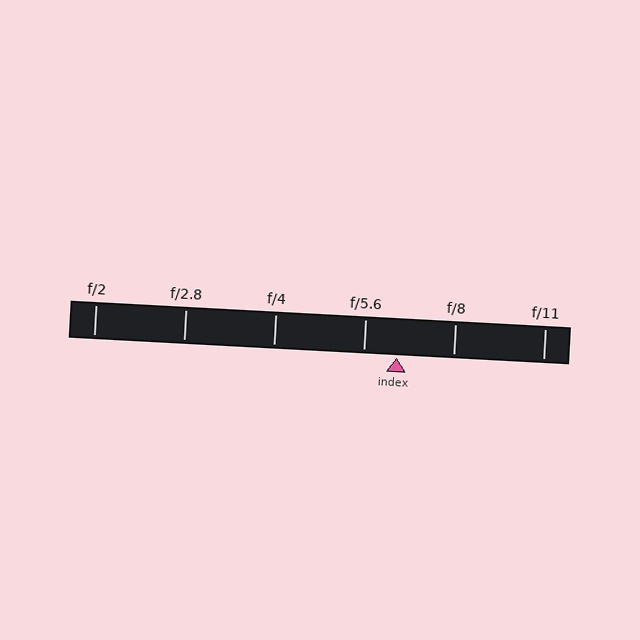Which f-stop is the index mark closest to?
The index mark is closest to f/5.6.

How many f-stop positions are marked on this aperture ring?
There are 6 f-stop positions marked.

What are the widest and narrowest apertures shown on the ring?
The widest aperture shown is f/2 and the narrowest is f/11.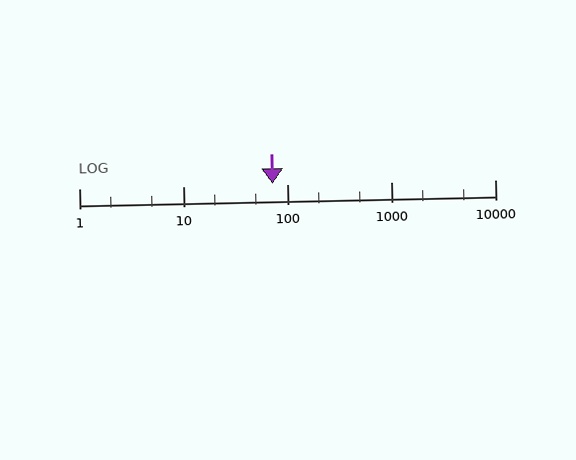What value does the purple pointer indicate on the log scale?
The pointer indicates approximately 73.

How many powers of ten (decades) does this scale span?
The scale spans 4 decades, from 1 to 10000.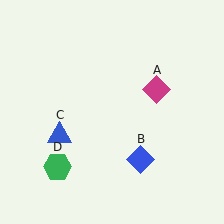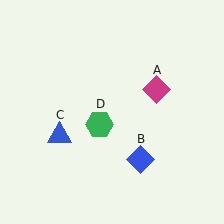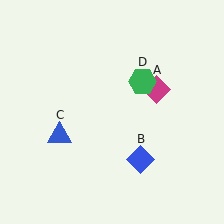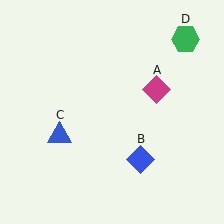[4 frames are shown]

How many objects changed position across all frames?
1 object changed position: green hexagon (object D).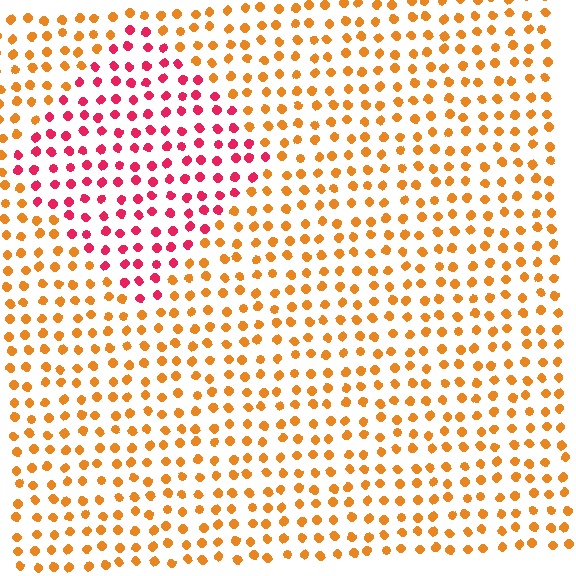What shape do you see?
I see a diamond.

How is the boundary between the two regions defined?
The boundary is defined purely by a slight shift in hue (about 49 degrees). Spacing, size, and orientation are identical on both sides.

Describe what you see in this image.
The image is filled with small orange elements in a uniform arrangement. A diamond-shaped region is visible where the elements are tinted to a slightly different hue, forming a subtle color boundary.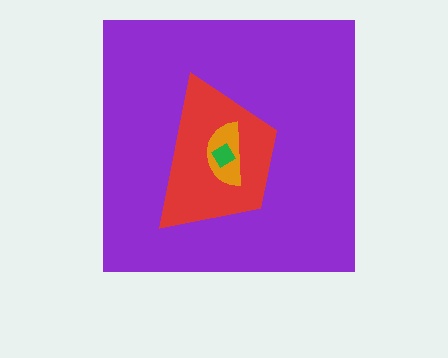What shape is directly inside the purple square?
The red trapezoid.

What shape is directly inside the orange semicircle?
The green diamond.